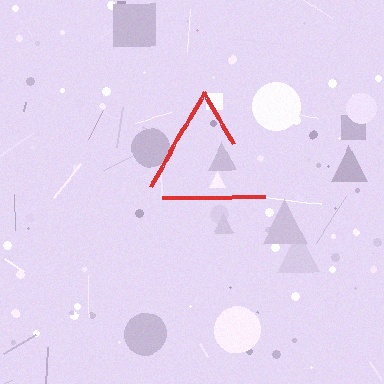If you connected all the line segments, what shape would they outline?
They would outline a triangle.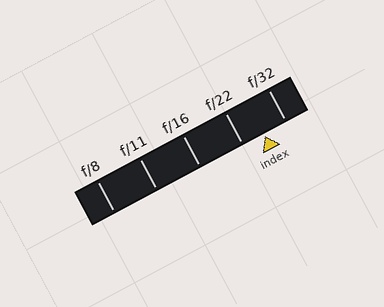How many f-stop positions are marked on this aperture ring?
There are 5 f-stop positions marked.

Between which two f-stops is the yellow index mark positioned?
The index mark is between f/22 and f/32.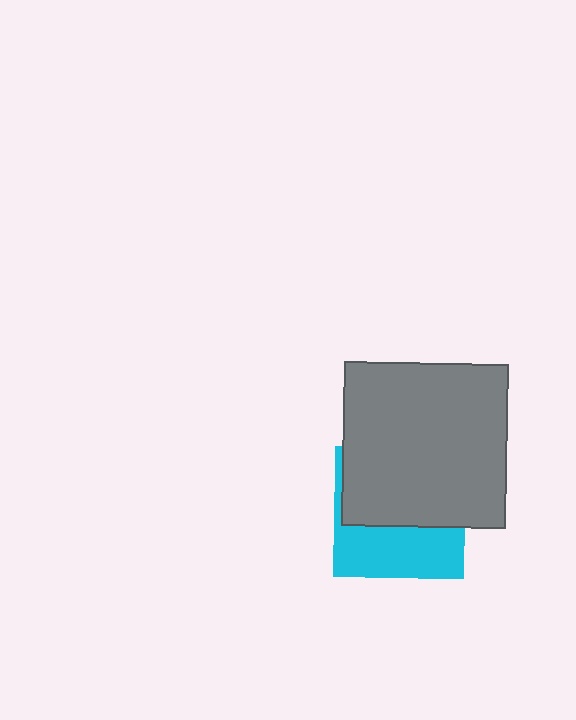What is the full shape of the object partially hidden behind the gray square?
The partially hidden object is a cyan square.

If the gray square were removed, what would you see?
You would see the complete cyan square.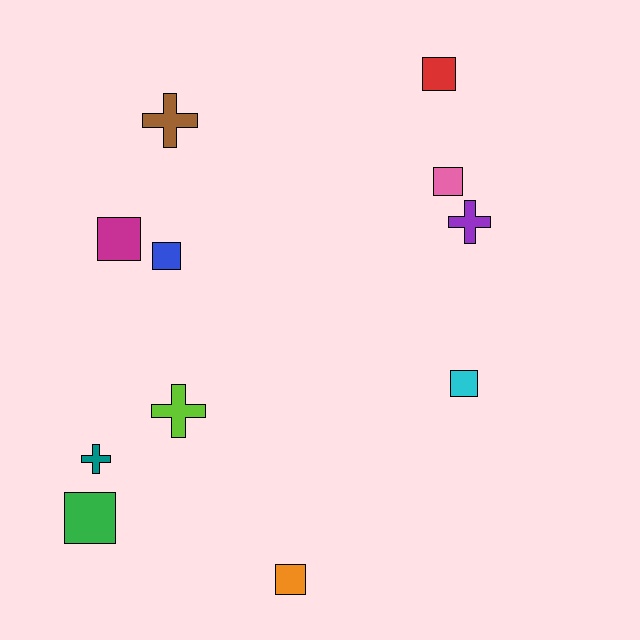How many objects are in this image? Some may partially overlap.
There are 11 objects.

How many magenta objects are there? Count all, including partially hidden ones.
There is 1 magenta object.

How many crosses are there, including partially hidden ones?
There are 4 crosses.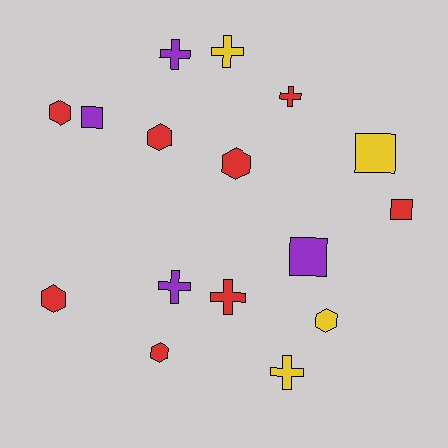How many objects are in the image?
There are 16 objects.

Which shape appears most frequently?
Cross, with 6 objects.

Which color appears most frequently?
Red, with 8 objects.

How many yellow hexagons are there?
There is 1 yellow hexagon.